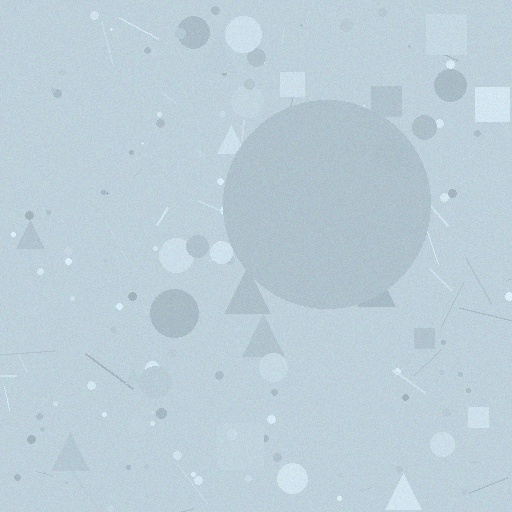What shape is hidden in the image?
A circle is hidden in the image.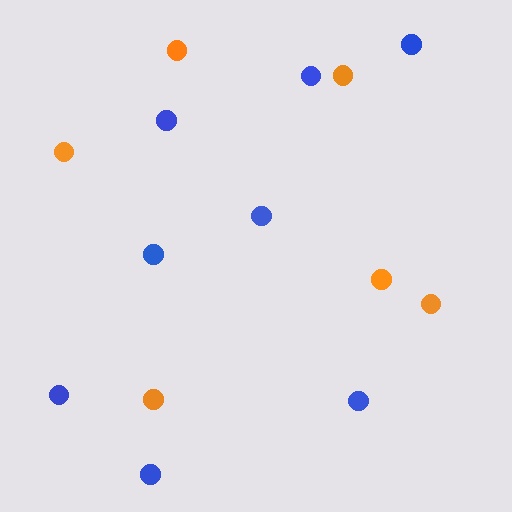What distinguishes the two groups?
There are 2 groups: one group of blue circles (8) and one group of orange circles (6).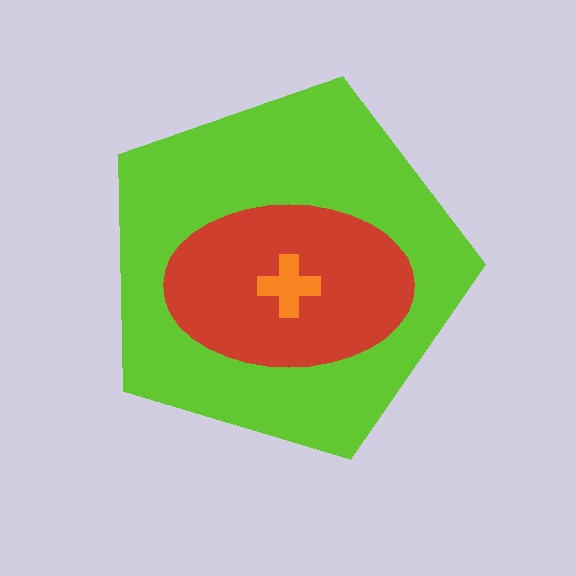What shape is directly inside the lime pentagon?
The red ellipse.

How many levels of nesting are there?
3.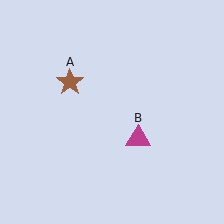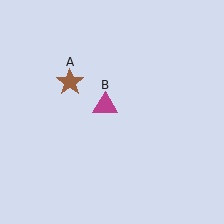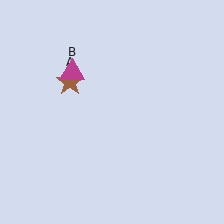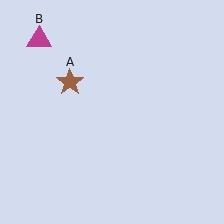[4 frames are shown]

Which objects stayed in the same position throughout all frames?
Brown star (object A) remained stationary.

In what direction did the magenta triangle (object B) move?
The magenta triangle (object B) moved up and to the left.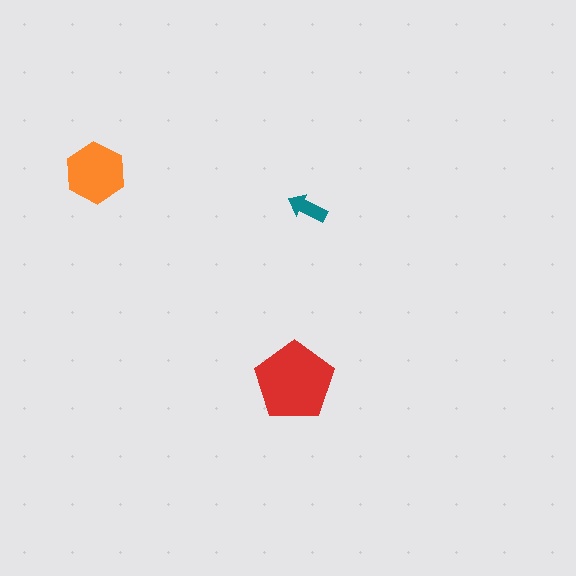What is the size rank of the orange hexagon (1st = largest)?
2nd.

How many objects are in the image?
There are 3 objects in the image.